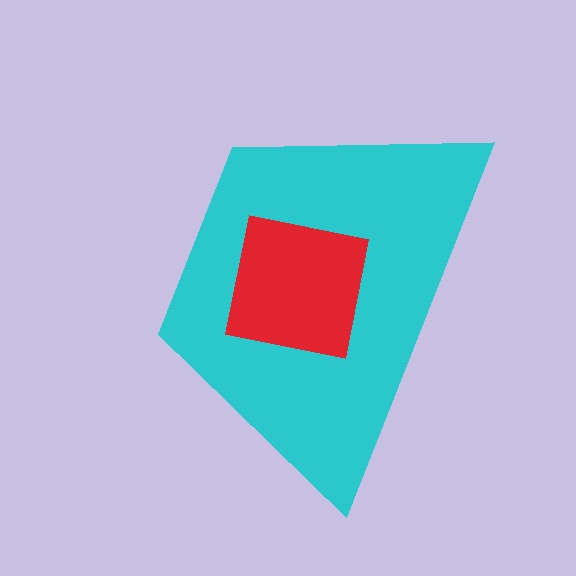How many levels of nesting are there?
2.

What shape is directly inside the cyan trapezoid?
The red square.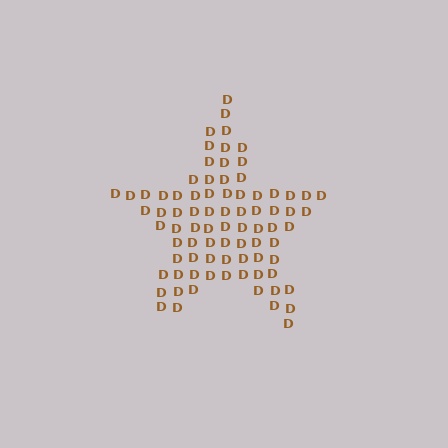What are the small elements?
The small elements are letter D's.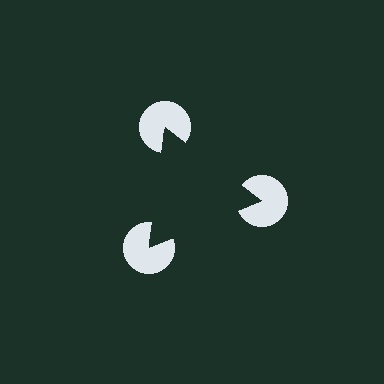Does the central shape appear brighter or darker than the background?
It typically appears slightly darker than the background, even though no actual brightness change is drawn.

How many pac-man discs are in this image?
There are 3 — one at each vertex of the illusory triangle.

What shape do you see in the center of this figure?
An illusory triangle — its edges are inferred from the aligned wedge cuts in the pac-man discs, not physically drawn.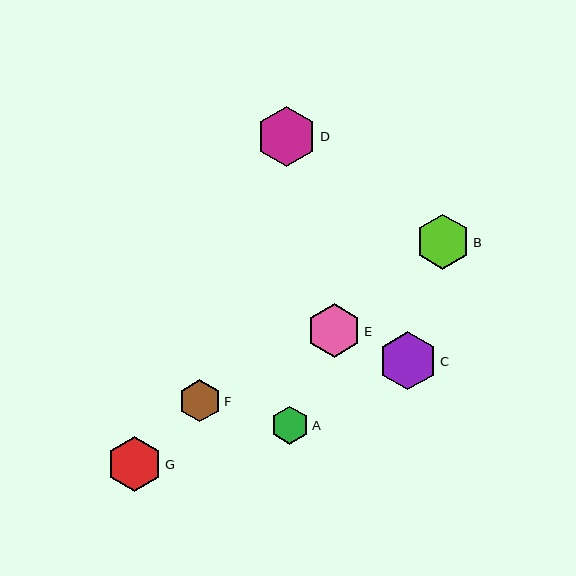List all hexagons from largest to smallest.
From largest to smallest: D, C, G, B, E, F, A.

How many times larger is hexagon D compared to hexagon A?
Hexagon D is approximately 1.6 times the size of hexagon A.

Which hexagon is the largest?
Hexagon D is the largest with a size of approximately 60 pixels.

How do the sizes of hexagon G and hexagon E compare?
Hexagon G and hexagon E are approximately the same size.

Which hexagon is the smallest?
Hexagon A is the smallest with a size of approximately 38 pixels.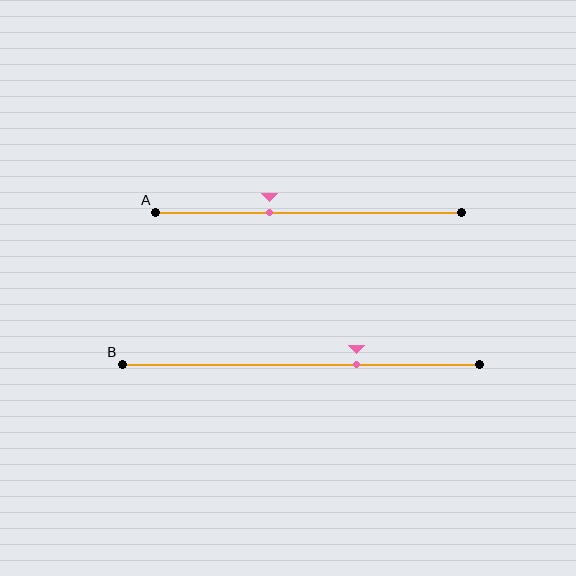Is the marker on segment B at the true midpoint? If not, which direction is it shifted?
No, the marker on segment B is shifted to the right by about 16% of the segment length.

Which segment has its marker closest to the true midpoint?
Segment A has its marker closest to the true midpoint.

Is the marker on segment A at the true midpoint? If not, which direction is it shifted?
No, the marker on segment A is shifted to the left by about 13% of the segment length.